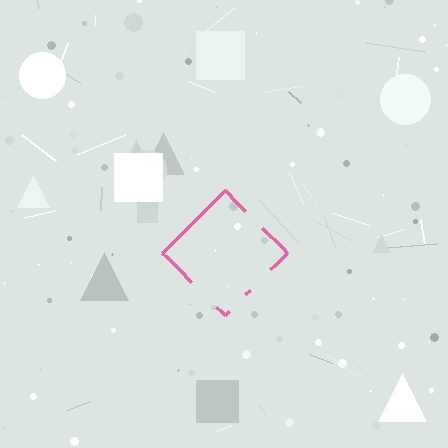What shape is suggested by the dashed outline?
The dashed outline suggests a diamond.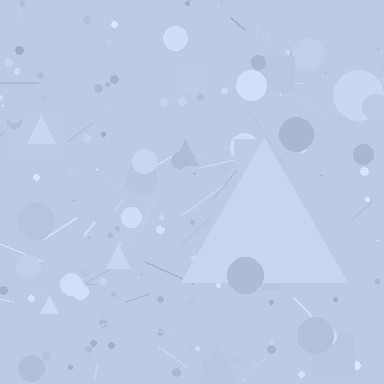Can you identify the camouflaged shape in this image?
The camouflaged shape is a triangle.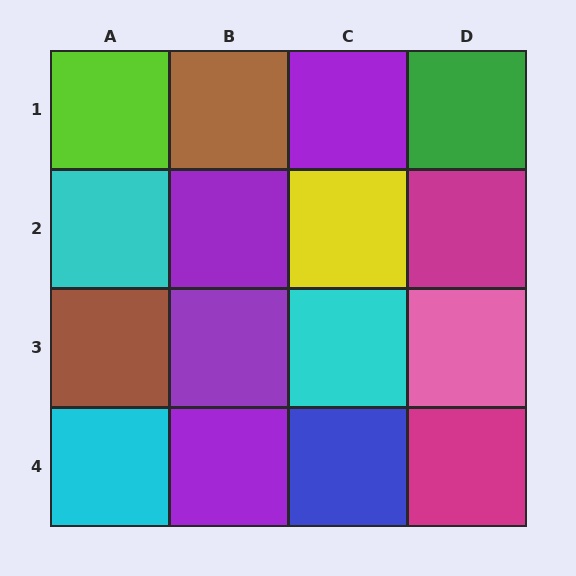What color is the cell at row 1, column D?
Green.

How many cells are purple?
4 cells are purple.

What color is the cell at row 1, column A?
Lime.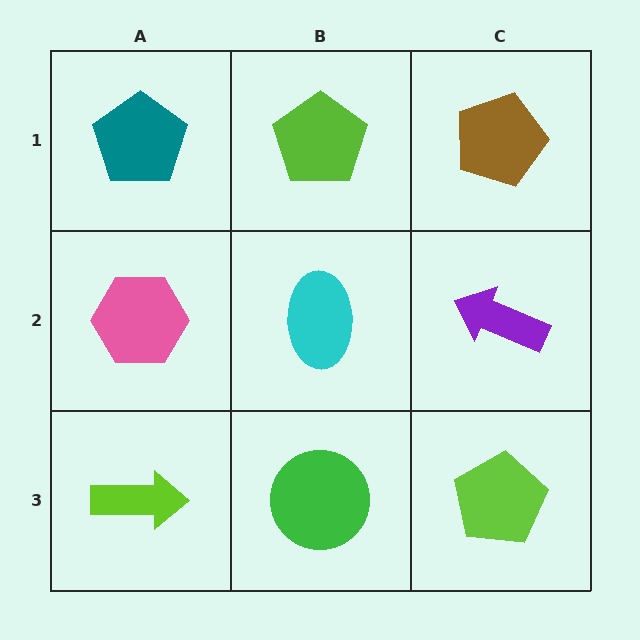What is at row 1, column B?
A lime pentagon.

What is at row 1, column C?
A brown pentagon.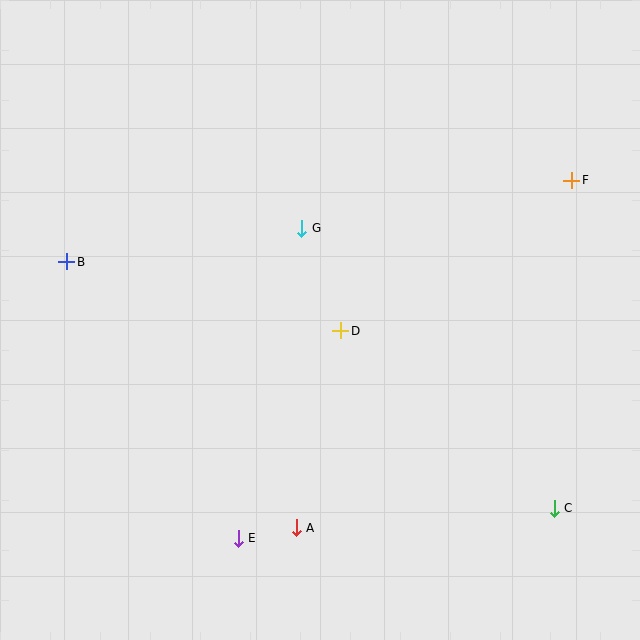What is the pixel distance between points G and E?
The distance between G and E is 316 pixels.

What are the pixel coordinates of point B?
Point B is at (67, 262).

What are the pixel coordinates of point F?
Point F is at (572, 180).